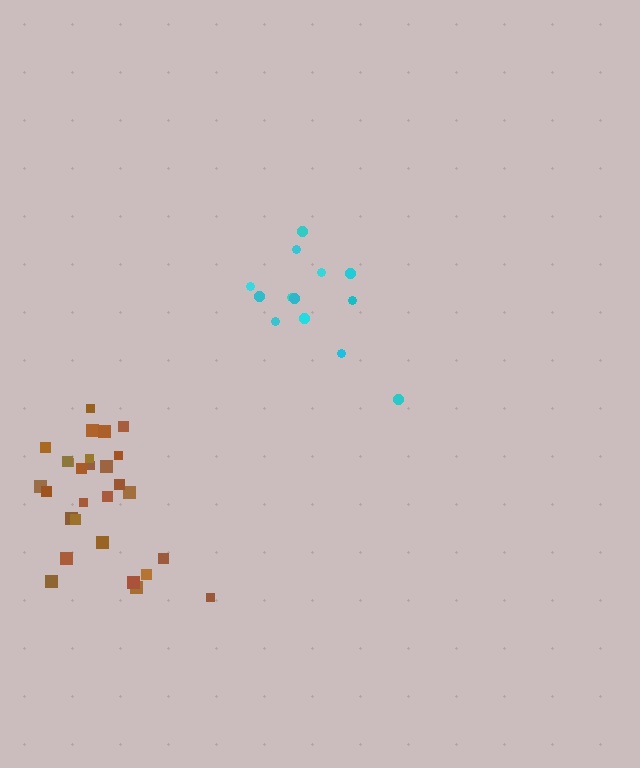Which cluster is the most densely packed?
Brown.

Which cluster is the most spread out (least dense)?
Cyan.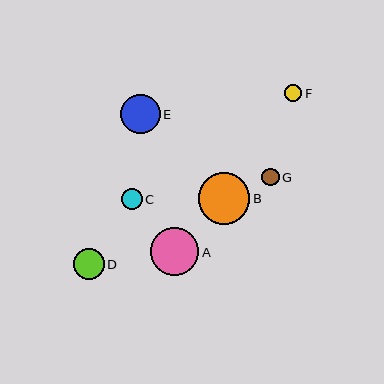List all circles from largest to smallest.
From largest to smallest: B, A, E, D, C, G, F.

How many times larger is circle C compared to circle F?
Circle C is approximately 1.2 times the size of circle F.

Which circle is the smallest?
Circle F is the smallest with a size of approximately 17 pixels.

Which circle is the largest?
Circle B is the largest with a size of approximately 52 pixels.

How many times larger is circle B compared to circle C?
Circle B is approximately 2.5 times the size of circle C.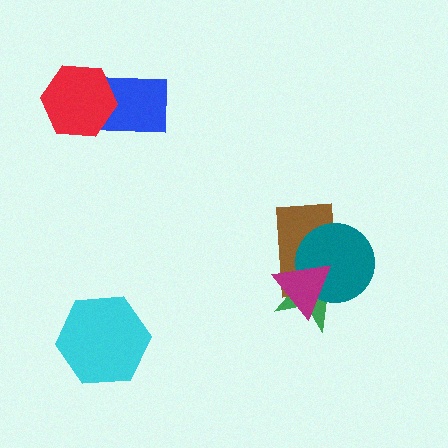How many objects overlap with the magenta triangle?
3 objects overlap with the magenta triangle.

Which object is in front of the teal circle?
The magenta triangle is in front of the teal circle.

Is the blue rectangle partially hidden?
Yes, it is partially covered by another shape.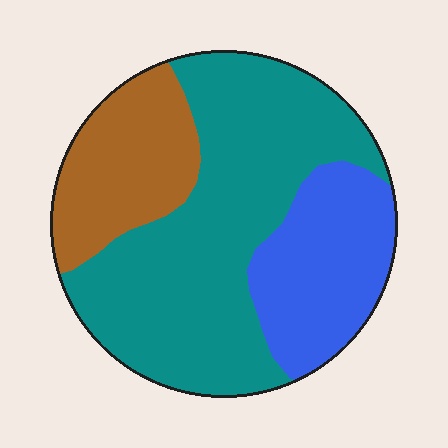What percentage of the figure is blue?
Blue takes up about one quarter (1/4) of the figure.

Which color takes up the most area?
Teal, at roughly 55%.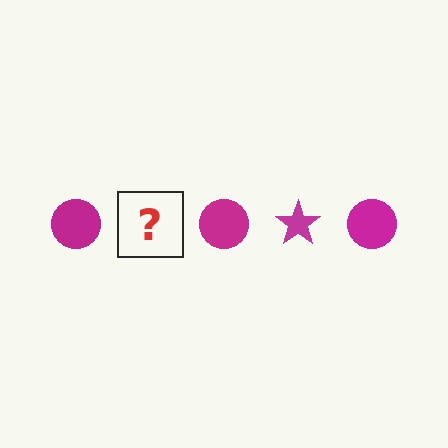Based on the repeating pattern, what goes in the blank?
The blank should be a magenta star.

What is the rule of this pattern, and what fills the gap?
The rule is that the pattern cycles through circle, star shapes in magenta. The gap should be filled with a magenta star.